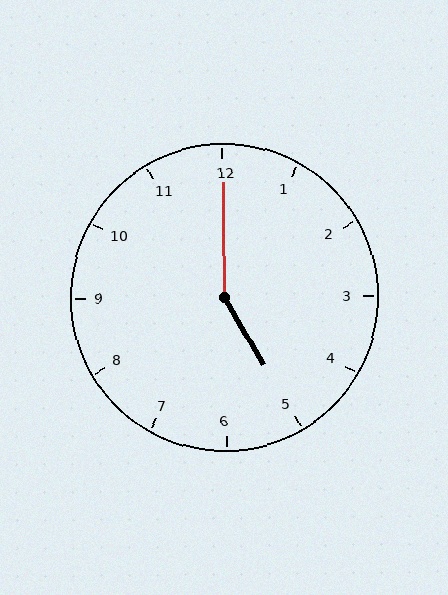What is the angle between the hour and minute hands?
Approximately 150 degrees.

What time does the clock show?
5:00.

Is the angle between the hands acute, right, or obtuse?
It is obtuse.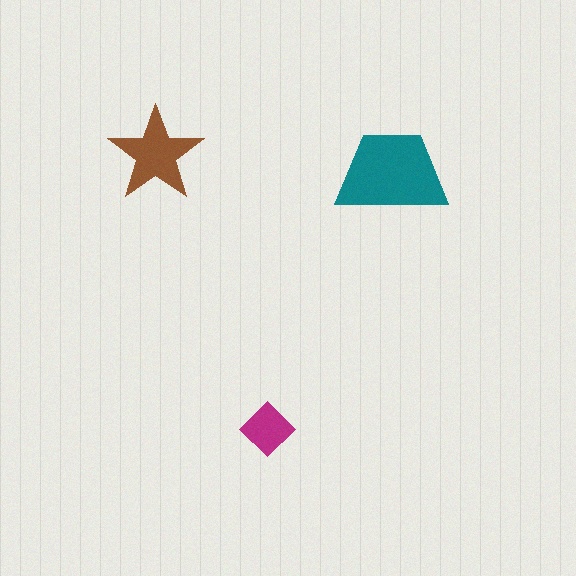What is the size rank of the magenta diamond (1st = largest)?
3rd.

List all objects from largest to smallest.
The teal trapezoid, the brown star, the magenta diamond.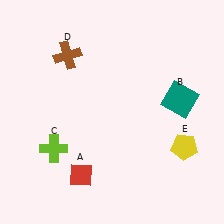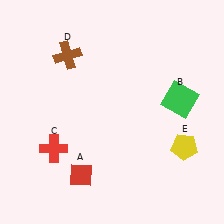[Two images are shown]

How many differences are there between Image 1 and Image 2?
There are 2 differences between the two images.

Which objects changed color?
B changed from teal to green. C changed from lime to red.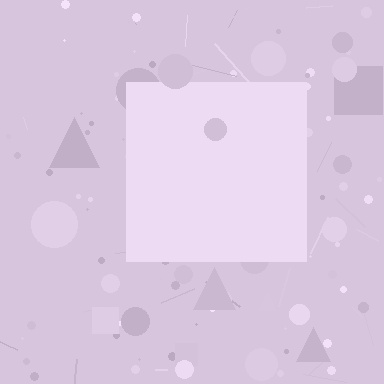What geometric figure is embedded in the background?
A square is embedded in the background.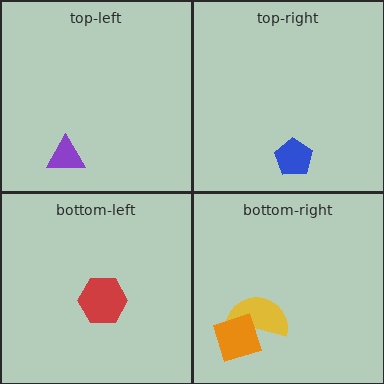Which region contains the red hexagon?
The bottom-left region.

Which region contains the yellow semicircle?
The bottom-right region.